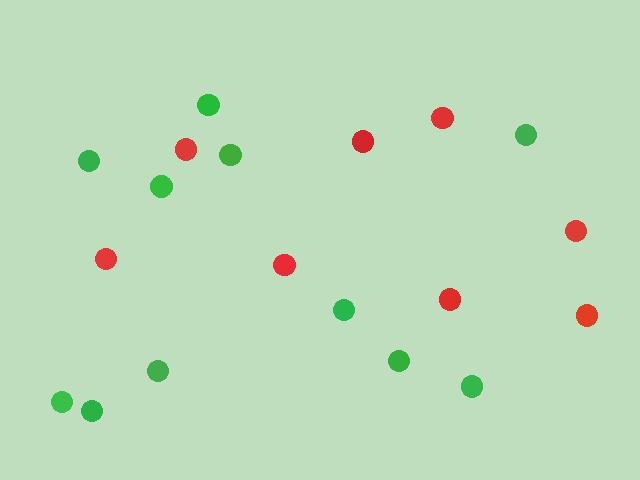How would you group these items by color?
There are 2 groups: one group of green circles (11) and one group of red circles (8).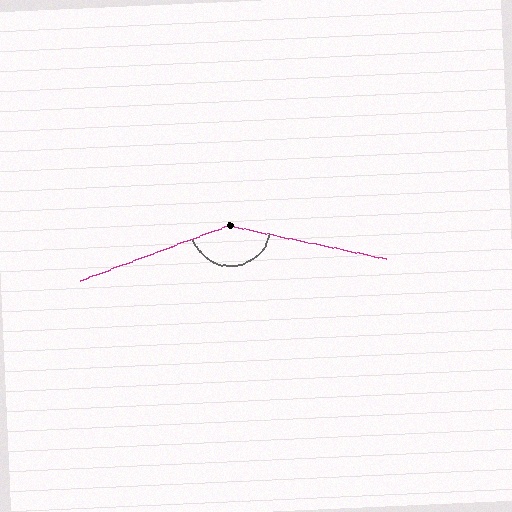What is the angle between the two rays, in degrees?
Approximately 148 degrees.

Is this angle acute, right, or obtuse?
It is obtuse.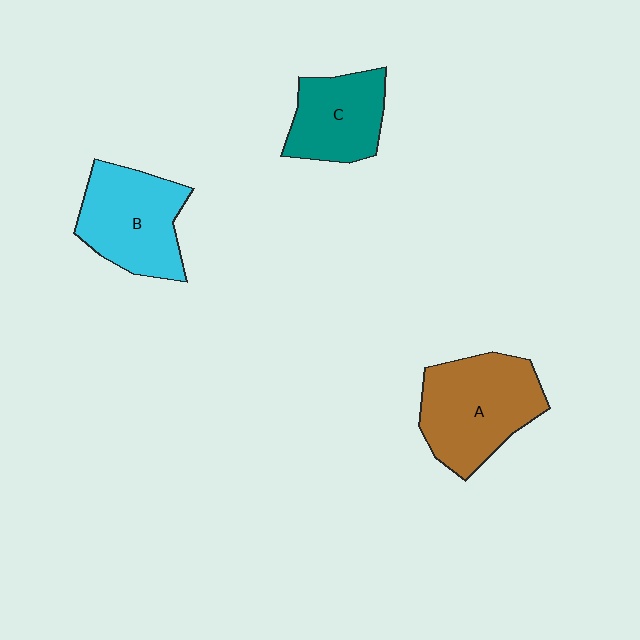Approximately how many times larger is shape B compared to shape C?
Approximately 1.3 times.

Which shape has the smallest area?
Shape C (teal).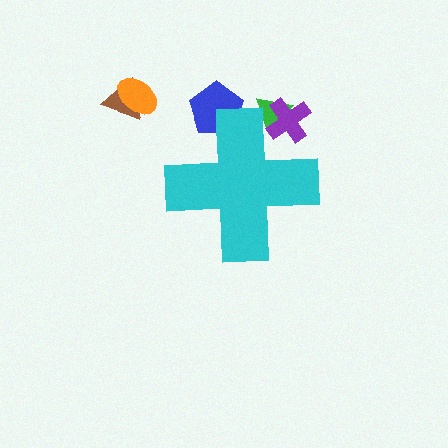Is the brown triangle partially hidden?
No, the brown triangle is fully visible.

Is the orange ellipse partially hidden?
No, the orange ellipse is fully visible.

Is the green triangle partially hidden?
Yes, the green triangle is partially hidden behind the cyan cross.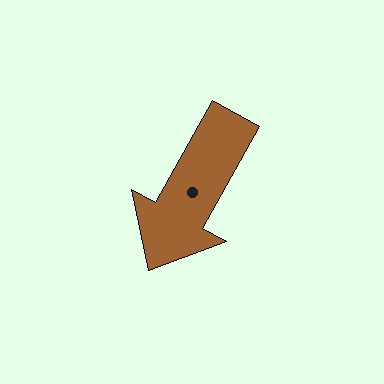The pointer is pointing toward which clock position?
Roughly 7 o'clock.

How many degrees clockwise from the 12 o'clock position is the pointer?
Approximately 209 degrees.